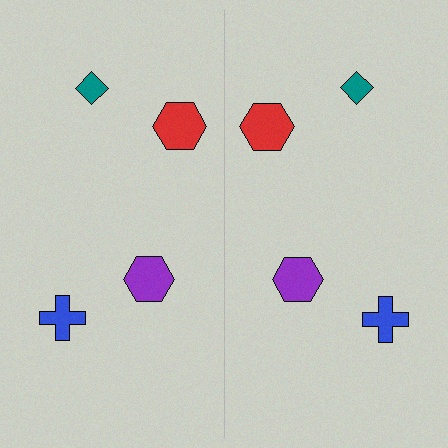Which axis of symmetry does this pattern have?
The pattern has a vertical axis of symmetry running through the center of the image.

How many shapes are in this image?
There are 8 shapes in this image.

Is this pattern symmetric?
Yes, this pattern has bilateral (reflection) symmetry.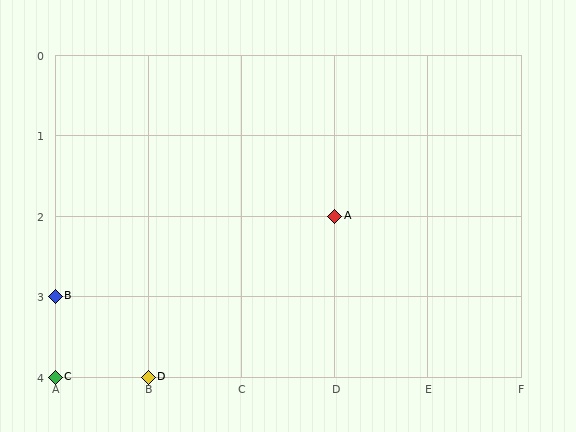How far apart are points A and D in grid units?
Points A and D are 2 columns and 2 rows apart (about 2.8 grid units diagonally).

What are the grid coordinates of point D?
Point D is at grid coordinates (B, 4).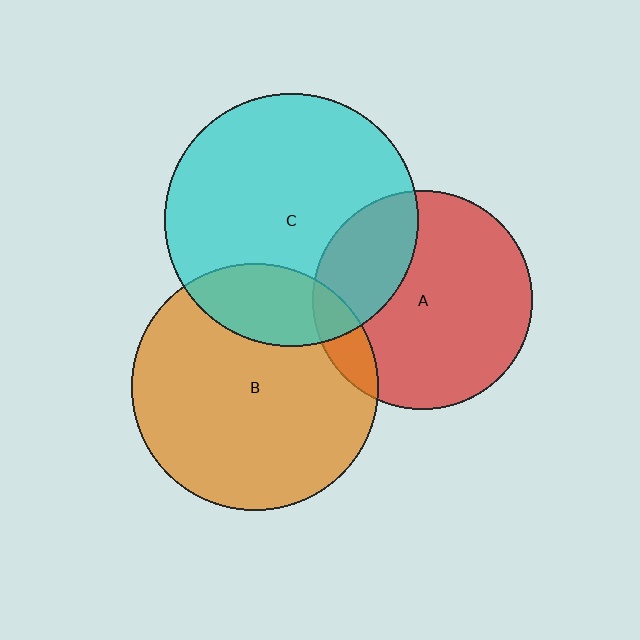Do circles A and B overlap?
Yes.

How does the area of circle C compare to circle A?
Approximately 1.3 times.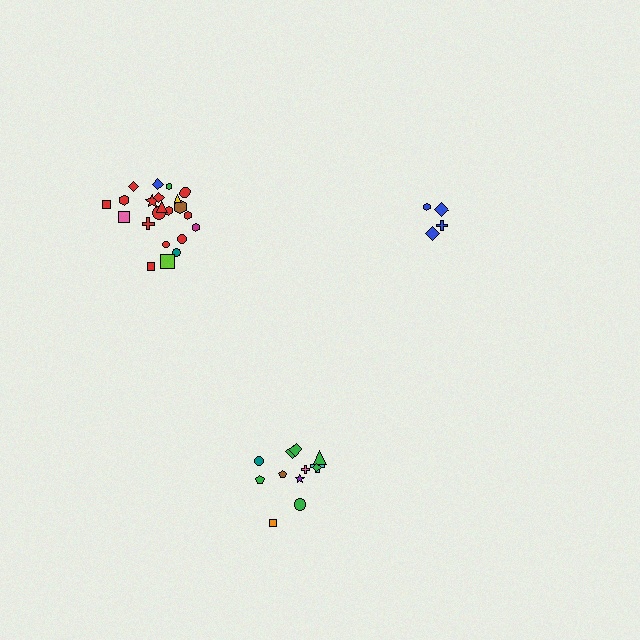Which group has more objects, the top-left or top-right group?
The top-left group.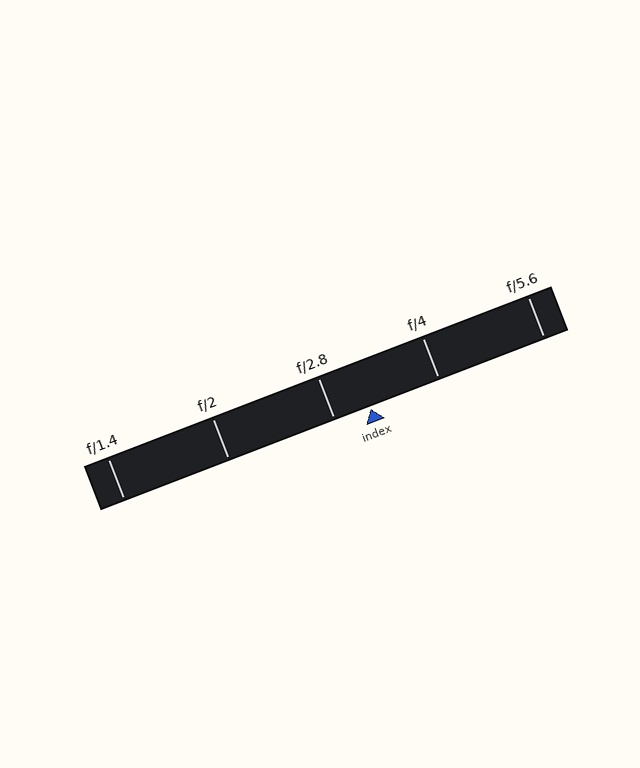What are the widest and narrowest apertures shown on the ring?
The widest aperture shown is f/1.4 and the narrowest is f/5.6.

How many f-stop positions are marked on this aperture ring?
There are 5 f-stop positions marked.